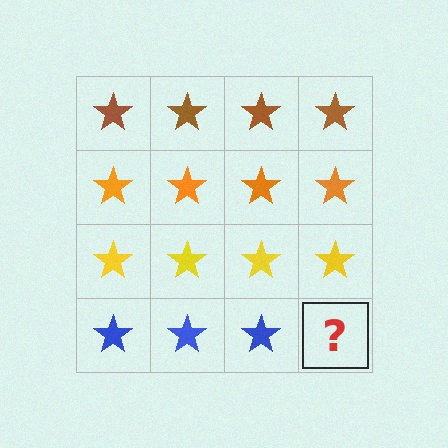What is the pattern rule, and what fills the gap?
The rule is that each row has a consistent color. The gap should be filled with a blue star.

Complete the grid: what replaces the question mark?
The question mark should be replaced with a blue star.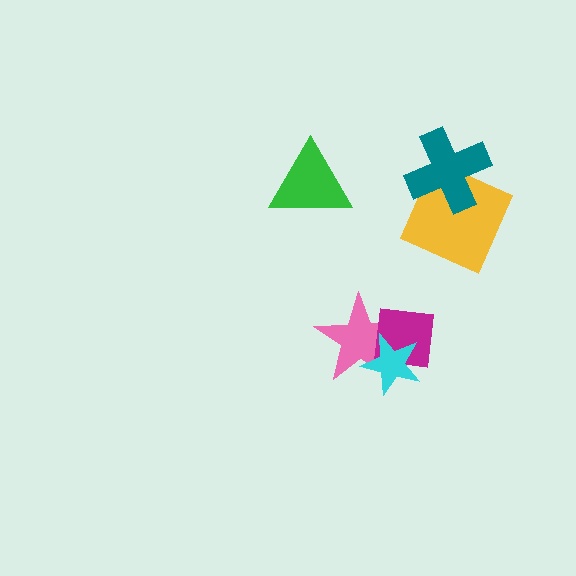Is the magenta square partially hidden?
Yes, it is partially covered by another shape.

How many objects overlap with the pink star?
2 objects overlap with the pink star.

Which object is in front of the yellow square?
The teal cross is in front of the yellow square.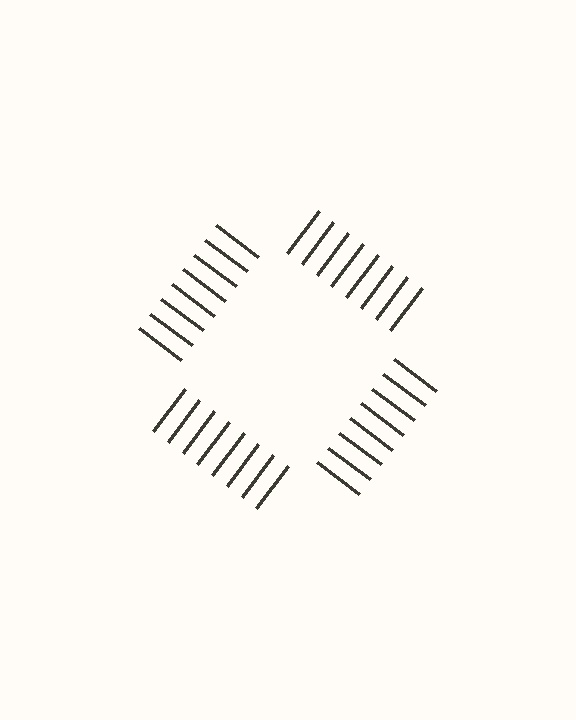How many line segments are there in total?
32 — 8 along each of the 4 edges.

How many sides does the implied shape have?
4 sides — the line-ends trace a square.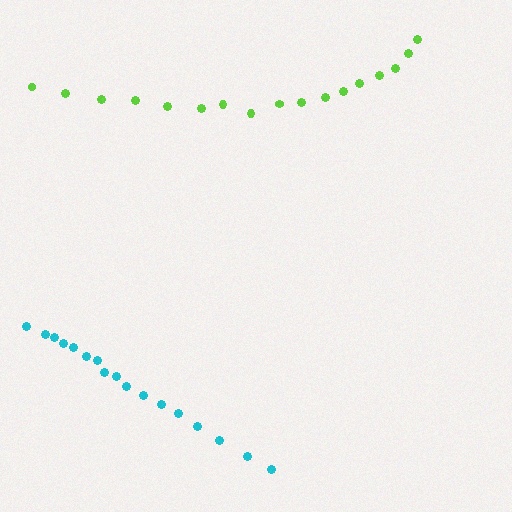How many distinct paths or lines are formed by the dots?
There are 2 distinct paths.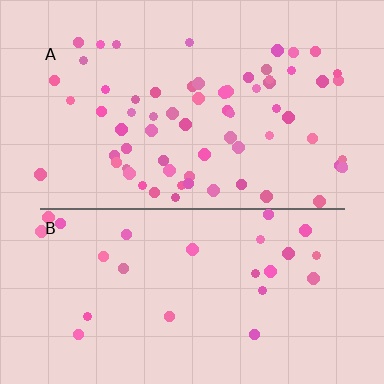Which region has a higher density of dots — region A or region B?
A (the top).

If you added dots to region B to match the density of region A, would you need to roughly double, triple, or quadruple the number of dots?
Approximately triple.